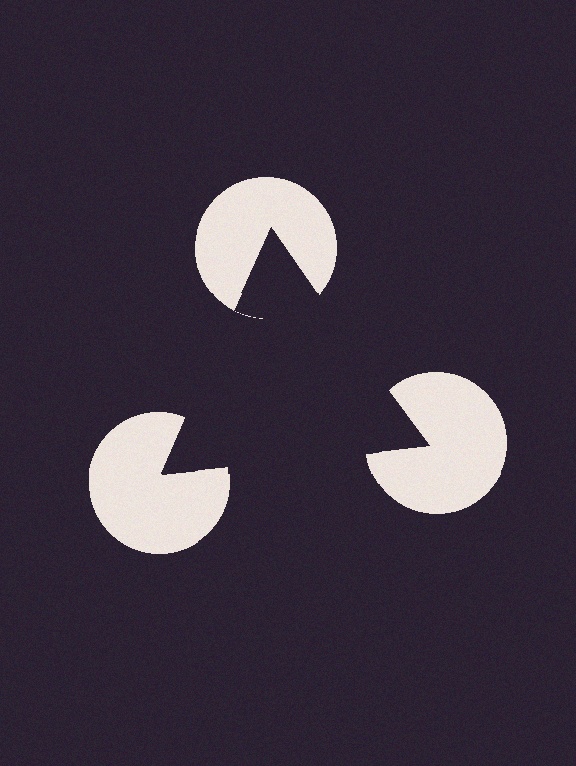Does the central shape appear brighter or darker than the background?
It typically appears slightly darker than the background, even though no actual brightness change is drawn.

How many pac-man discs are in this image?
There are 3 — one at each vertex of the illusory triangle.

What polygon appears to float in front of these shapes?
An illusory triangle — its edges are inferred from the aligned wedge cuts in the pac-man discs, not physically drawn.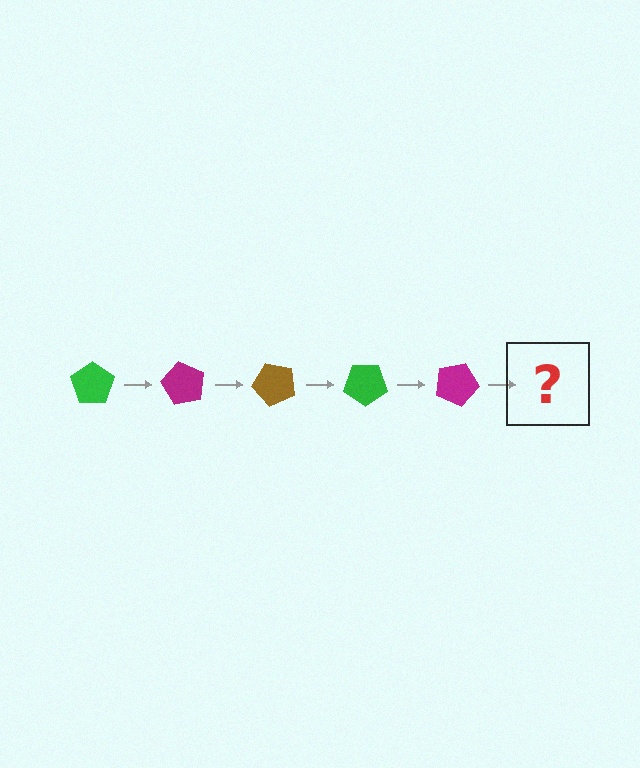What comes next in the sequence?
The next element should be a brown pentagon, rotated 300 degrees from the start.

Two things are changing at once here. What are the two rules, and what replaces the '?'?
The two rules are that it rotates 60 degrees each step and the color cycles through green, magenta, and brown. The '?' should be a brown pentagon, rotated 300 degrees from the start.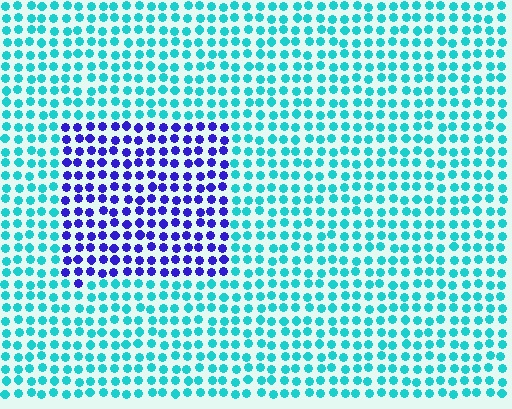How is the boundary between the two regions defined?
The boundary is defined purely by a slight shift in hue (about 68 degrees). Spacing, size, and orientation are identical on both sides.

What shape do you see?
I see a rectangle.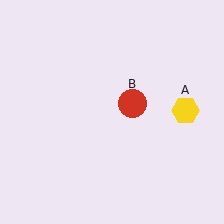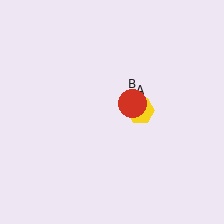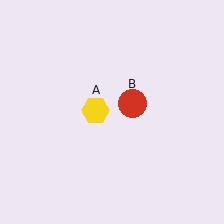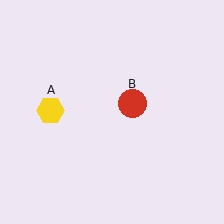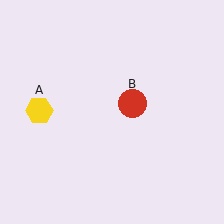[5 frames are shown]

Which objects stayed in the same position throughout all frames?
Red circle (object B) remained stationary.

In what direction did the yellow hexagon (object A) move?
The yellow hexagon (object A) moved left.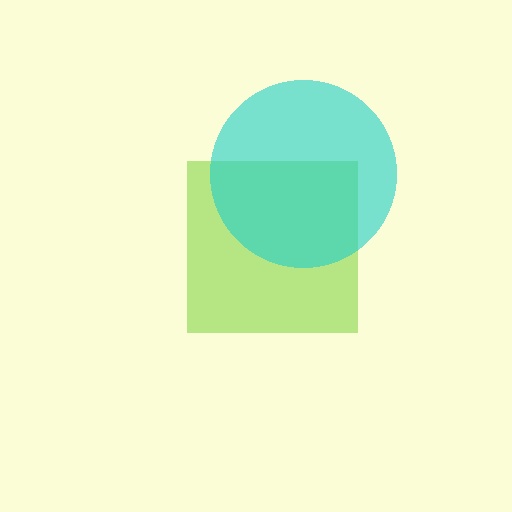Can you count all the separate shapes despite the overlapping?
Yes, there are 2 separate shapes.